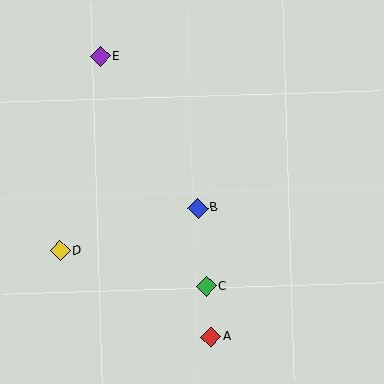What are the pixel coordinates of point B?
Point B is at (198, 208).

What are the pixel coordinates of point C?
Point C is at (206, 286).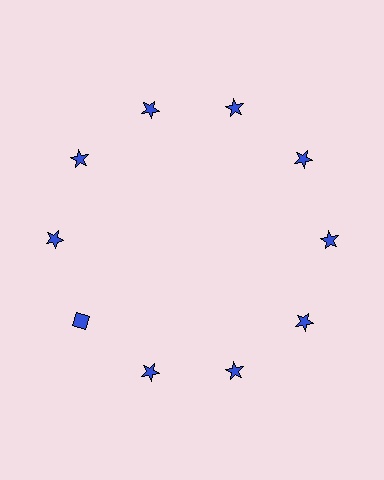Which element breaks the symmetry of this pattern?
The blue diamond at roughly the 8 o'clock position breaks the symmetry. All other shapes are blue stars.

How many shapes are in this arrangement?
There are 10 shapes arranged in a ring pattern.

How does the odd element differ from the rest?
It has a different shape: diamond instead of star.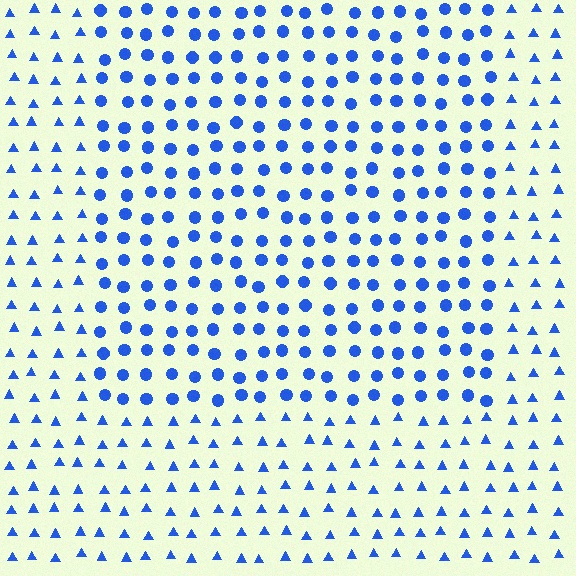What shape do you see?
I see a rectangle.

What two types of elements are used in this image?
The image uses circles inside the rectangle region and triangles outside it.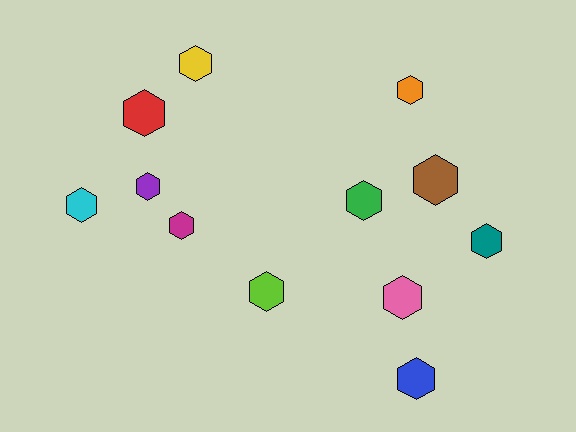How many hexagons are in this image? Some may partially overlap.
There are 12 hexagons.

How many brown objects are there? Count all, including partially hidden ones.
There is 1 brown object.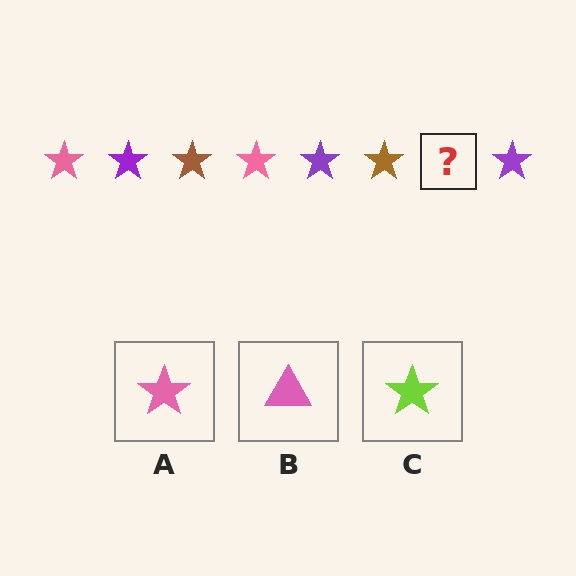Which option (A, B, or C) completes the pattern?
A.